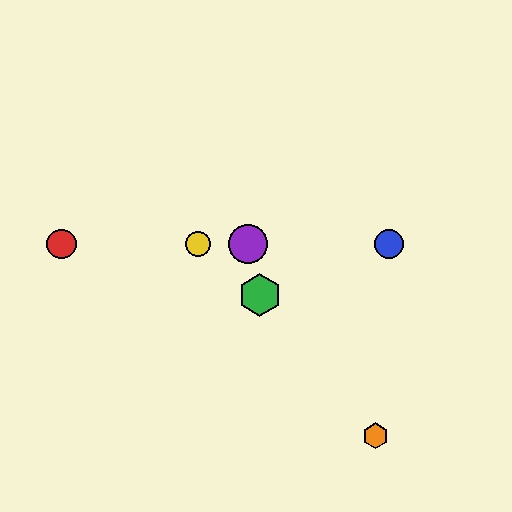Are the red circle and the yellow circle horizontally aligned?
Yes, both are at y≈244.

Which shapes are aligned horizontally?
The red circle, the blue circle, the yellow circle, the purple circle are aligned horizontally.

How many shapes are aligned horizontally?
4 shapes (the red circle, the blue circle, the yellow circle, the purple circle) are aligned horizontally.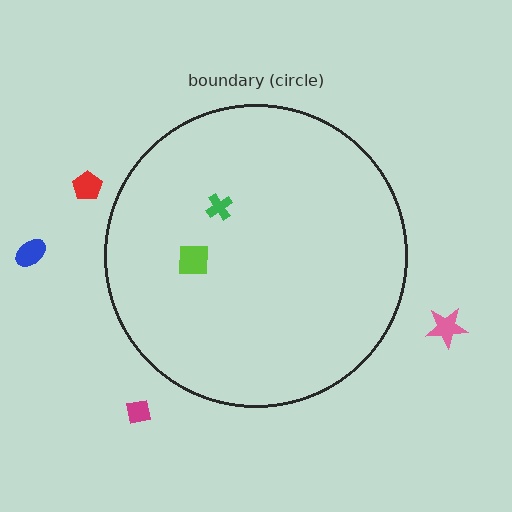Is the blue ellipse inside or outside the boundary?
Outside.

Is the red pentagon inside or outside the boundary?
Outside.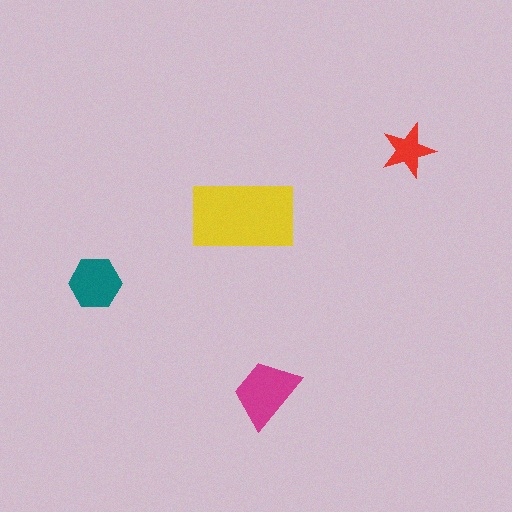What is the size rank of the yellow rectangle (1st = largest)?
1st.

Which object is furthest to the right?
The red star is rightmost.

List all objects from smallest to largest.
The red star, the teal hexagon, the magenta trapezoid, the yellow rectangle.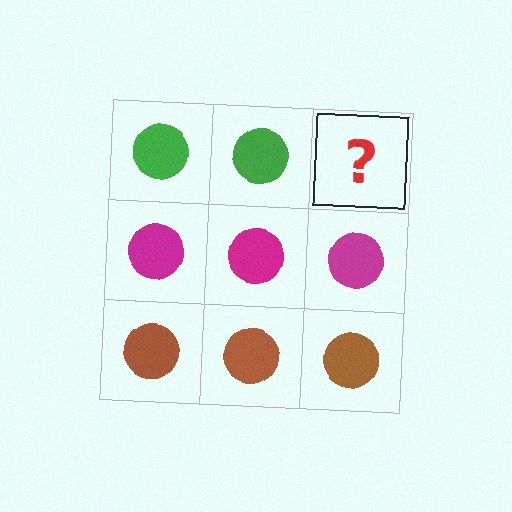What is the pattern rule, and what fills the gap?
The rule is that each row has a consistent color. The gap should be filled with a green circle.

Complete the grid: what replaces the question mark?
The question mark should be replaced with a green circle.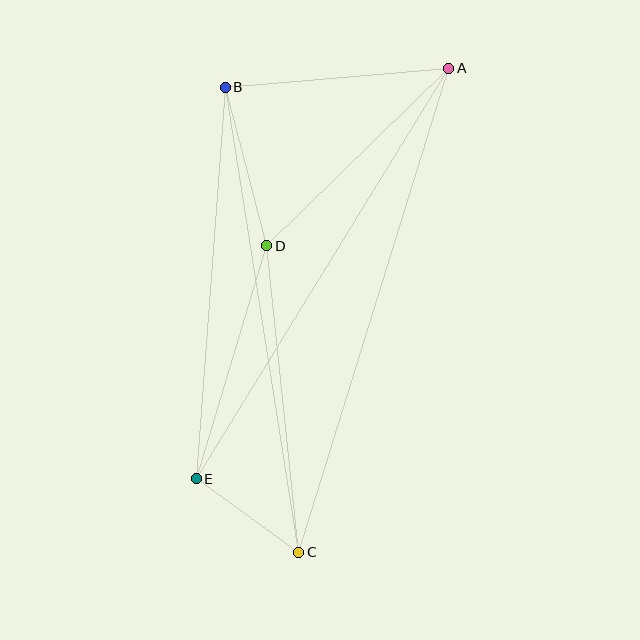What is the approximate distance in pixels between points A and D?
The distance between A and D is approximately 254 pixels.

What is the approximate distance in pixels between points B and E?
The distance between B and E is approximately 392 pixels.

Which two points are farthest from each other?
Points A and C are farthest from each other.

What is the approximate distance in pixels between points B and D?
The distance between B and D is approximately 164 pixels.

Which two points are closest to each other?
Points C and E are closest to each other.